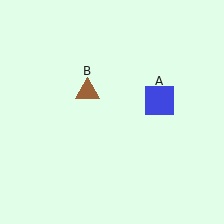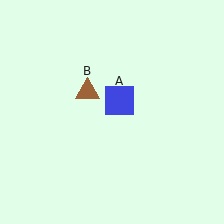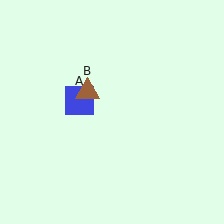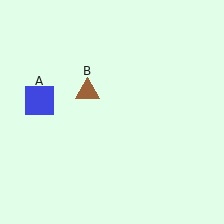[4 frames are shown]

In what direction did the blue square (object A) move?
The blue square (object A) moved left.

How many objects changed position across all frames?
1 object changed position: blue square (object A).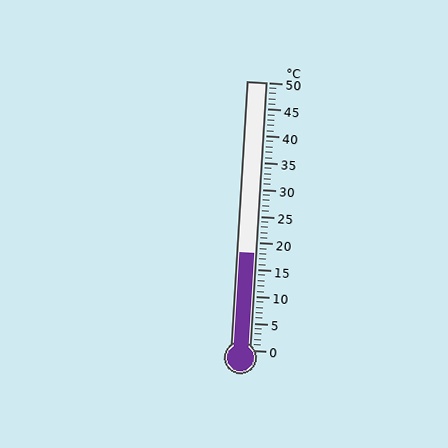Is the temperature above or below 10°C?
The temperature is above 10°C.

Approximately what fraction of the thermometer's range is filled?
The thermometer is filled to approximately 35% of its range.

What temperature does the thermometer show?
The thermometer shows approximately 18°C.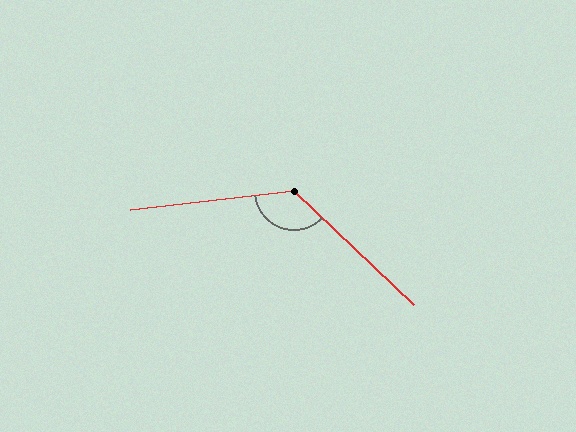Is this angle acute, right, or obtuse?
It is obtuse.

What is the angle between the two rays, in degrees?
Approximately 130 degrees.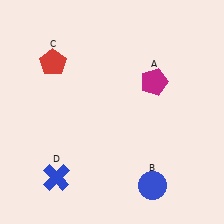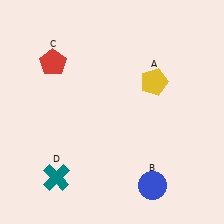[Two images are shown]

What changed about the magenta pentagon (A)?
In Image 1, A is magenta. In Image 2, it changed to yellow.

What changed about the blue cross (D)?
In Image 1, D is blue. In Image 2, it changed to teal.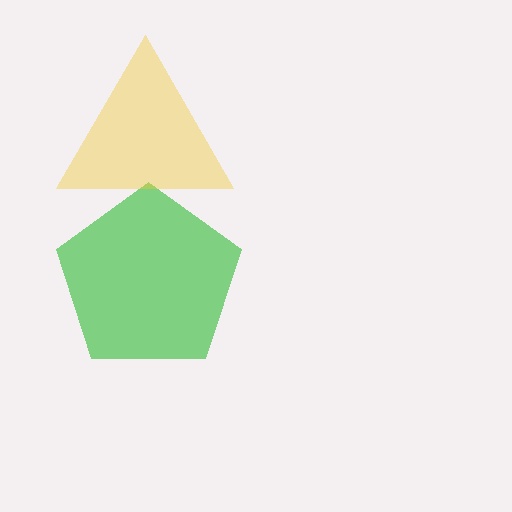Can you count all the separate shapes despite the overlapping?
Yes, there are 2 separate shapes.